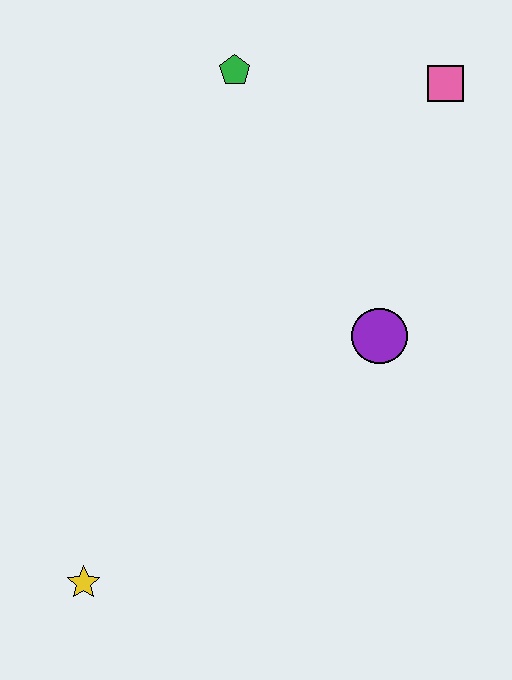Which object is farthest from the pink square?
The yellow star is farthest from the pink square.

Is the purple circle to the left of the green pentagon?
No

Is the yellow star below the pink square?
Yes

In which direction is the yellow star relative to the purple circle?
The yellow star is to the left of the purple circle.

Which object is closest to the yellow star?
The purple circle is closest to the yellow star.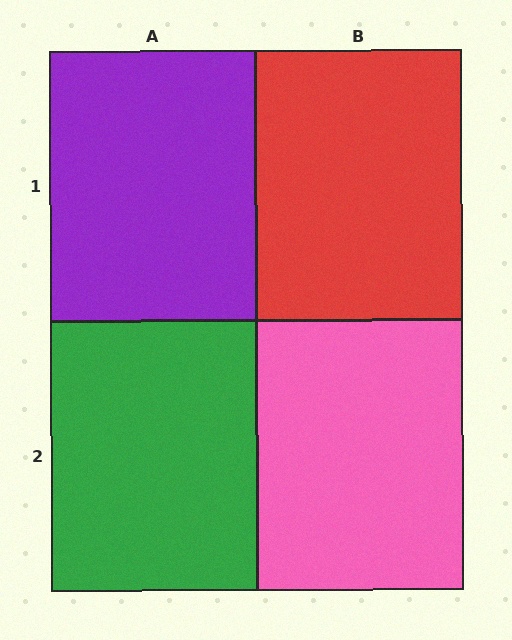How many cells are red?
1 cell is red.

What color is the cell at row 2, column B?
Pink.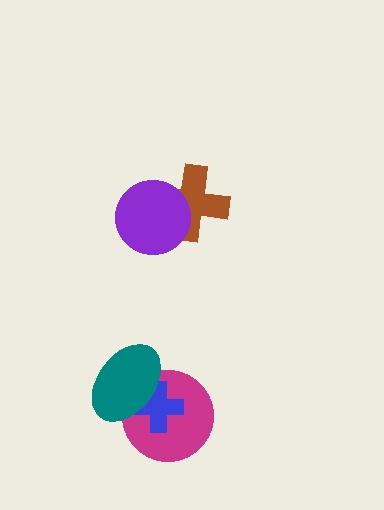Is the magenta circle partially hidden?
Yes, it is partially covered by another shape.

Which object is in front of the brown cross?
The purple circle is in front of the brown cross.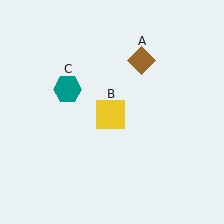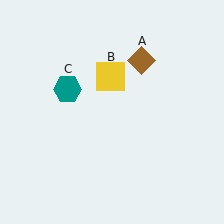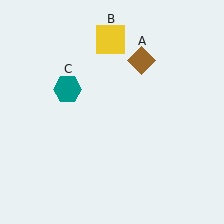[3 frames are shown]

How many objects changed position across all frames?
1 object changed position: yellow square (object B).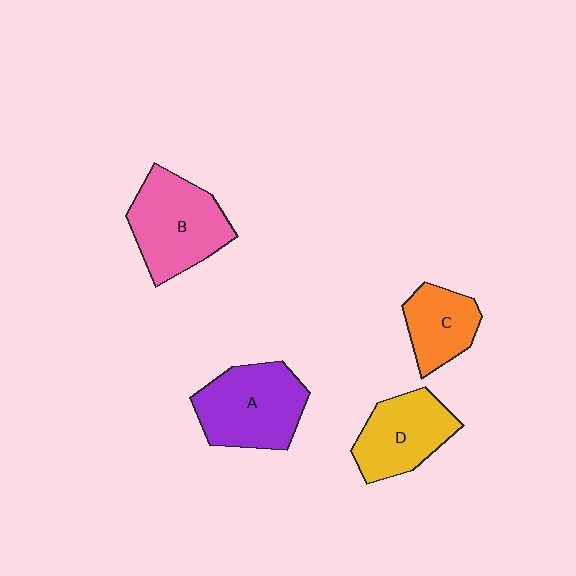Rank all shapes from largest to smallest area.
From largest to smallest: B (pink), A (purple), D (yellow), C (orange).